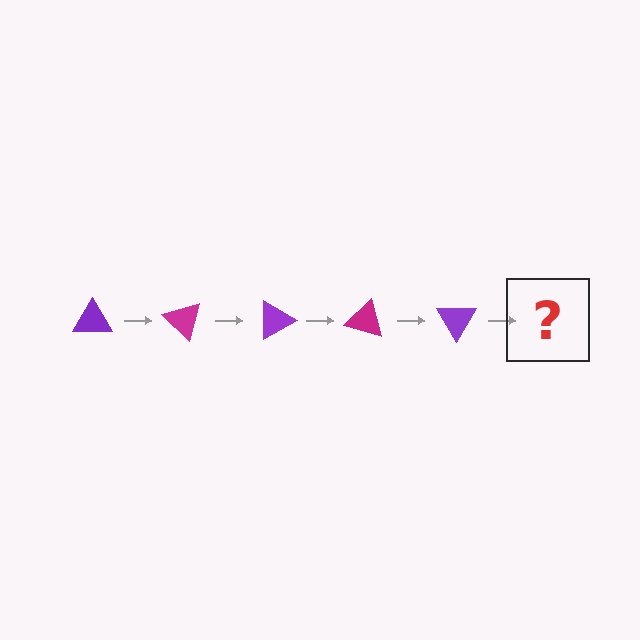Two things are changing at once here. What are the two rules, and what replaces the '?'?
The two rules are that it rotates 45 degrees each step and the color cycles through purple and magenta. The '?' should be a magenta triangle, rotated 225 degrees from the start.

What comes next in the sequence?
The next element should be a magenta triangle, rotated 225 degrees from the start.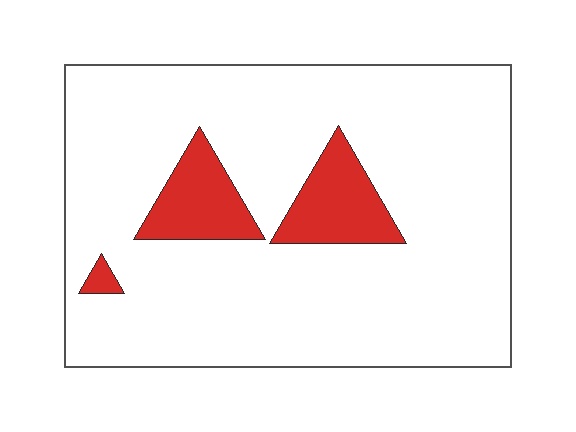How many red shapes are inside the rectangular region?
3.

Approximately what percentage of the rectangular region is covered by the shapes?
Approximately 10%.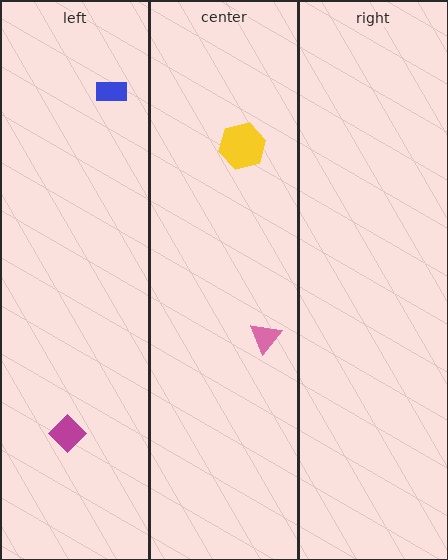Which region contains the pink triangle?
The center region.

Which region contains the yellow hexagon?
The center region.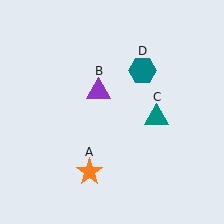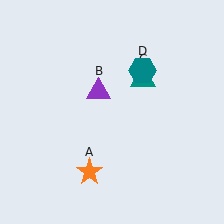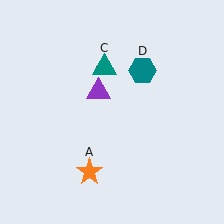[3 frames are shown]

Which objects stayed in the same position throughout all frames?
Orange star (object A) and purple triangle (object B) and teal hexagon (object D) remained stationary.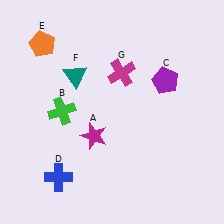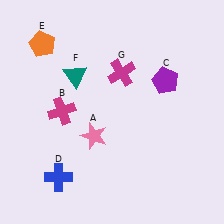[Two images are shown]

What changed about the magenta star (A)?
In Image 1, A is magenta. In Image 2, it changed to pink.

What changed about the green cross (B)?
In Image 1, B is green. In Image 2, it changed to magenta.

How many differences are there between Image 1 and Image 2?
There are 2 differences between the two images.